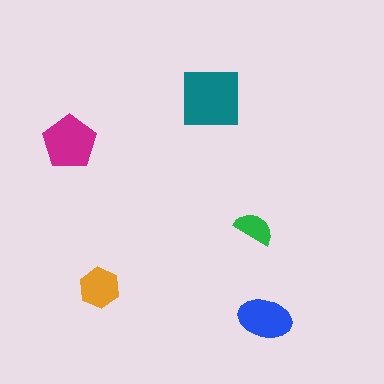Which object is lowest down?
The blue ellipse is bottommost.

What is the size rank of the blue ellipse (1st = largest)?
3rd.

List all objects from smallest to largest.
The green semicircle, the orange hexagon, the blue ellipse, the magenta pentagon, the teal square.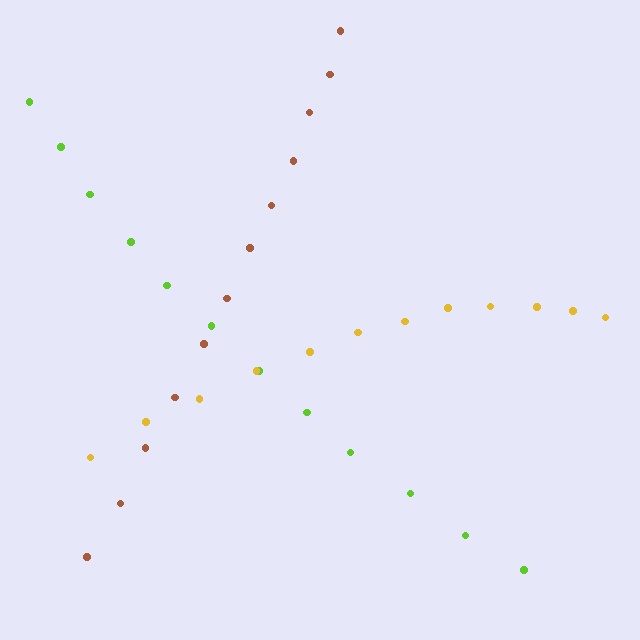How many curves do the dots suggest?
There are 3 distinct paths.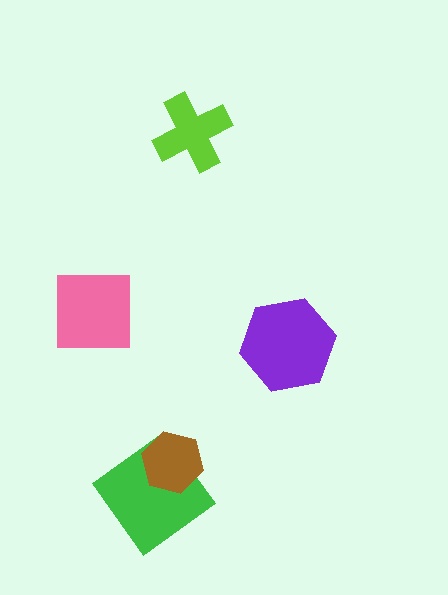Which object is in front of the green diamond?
The brown hexagon is in front of the green diamond.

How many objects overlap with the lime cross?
0 objects overlap with the lime cross.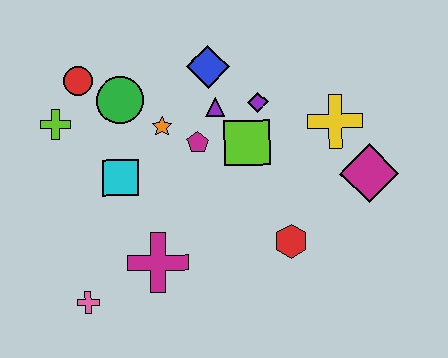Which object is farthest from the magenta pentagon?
The pink cross is farthest from the magenta pentagon.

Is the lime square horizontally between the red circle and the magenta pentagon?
No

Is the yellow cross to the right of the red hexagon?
Yes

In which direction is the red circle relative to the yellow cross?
The red circle is to the left of the yellow cross.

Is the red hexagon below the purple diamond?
Yes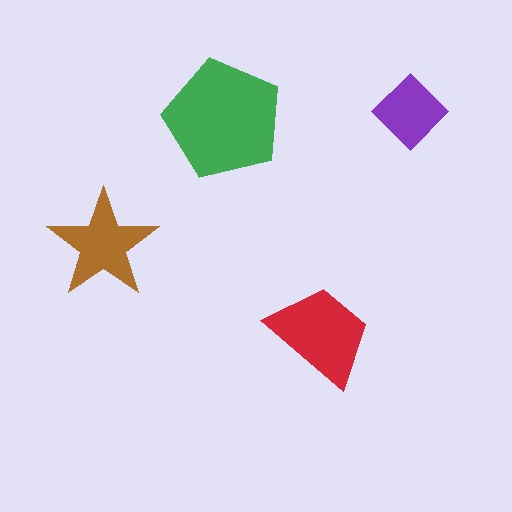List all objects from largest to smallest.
The green pentagon, the red trapezoid, the brown star, the purple diamond.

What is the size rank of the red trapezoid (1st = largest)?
2nd.